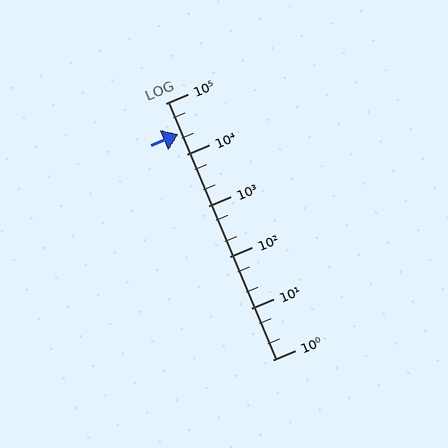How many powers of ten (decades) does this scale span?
The scale spans 5 decades, from 1 to 100000.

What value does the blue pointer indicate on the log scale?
The pointer indicates approximately 25000.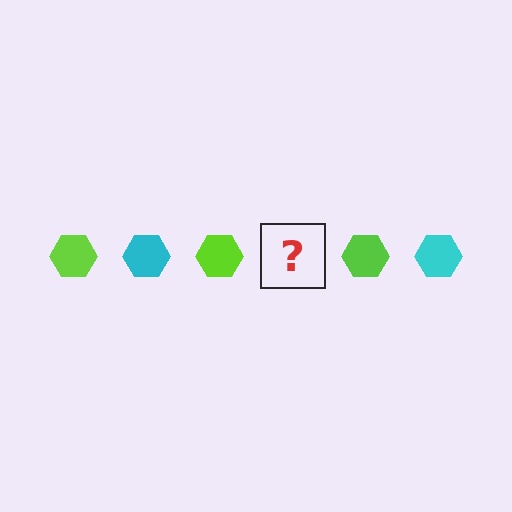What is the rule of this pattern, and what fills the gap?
The rule is that the pattern cycles through lime, cyan hexagons. The gap should be filled with a cyan hexagon.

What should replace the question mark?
The question mark should be replaced with a cyan hexagon.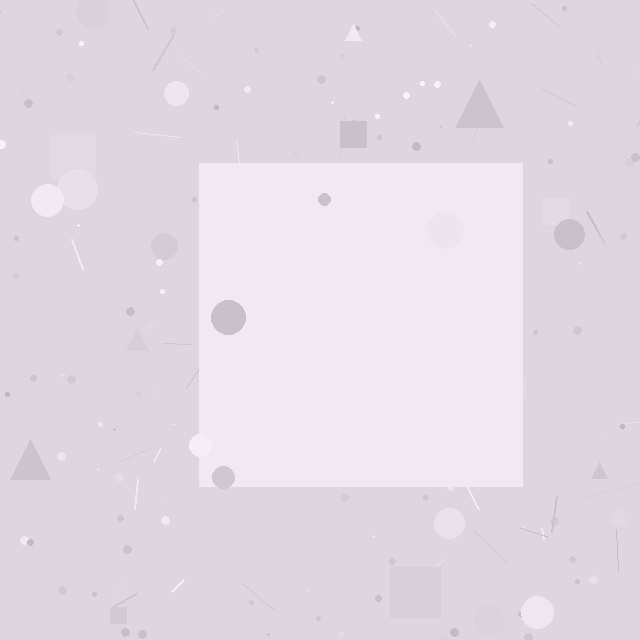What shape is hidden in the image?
A square is hidden in the image.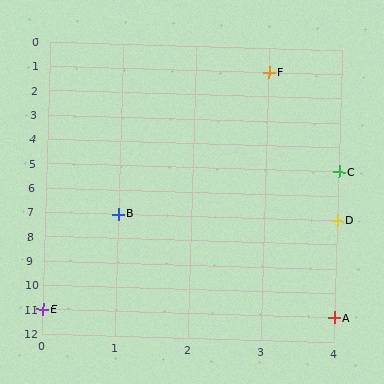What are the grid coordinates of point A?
Point A is at grid coordinates (4, 11).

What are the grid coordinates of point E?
Point E is at grid coordinates (0, 11).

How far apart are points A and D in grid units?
Points A and D are 4 rows apart.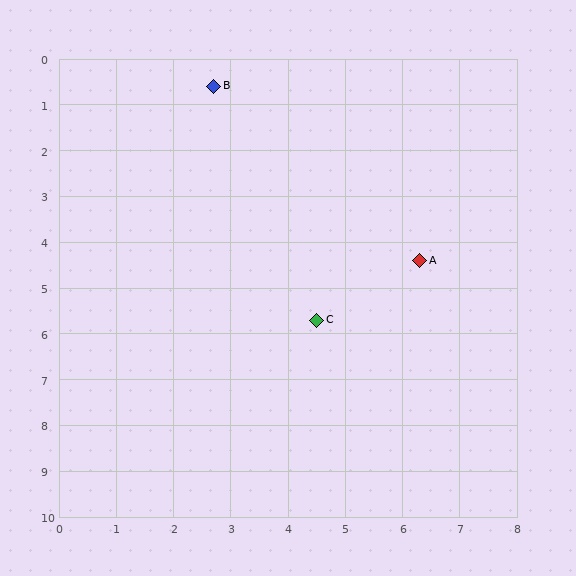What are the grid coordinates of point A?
Point A is at approximately (6.3, 4.4).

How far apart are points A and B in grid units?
Points A and B are about 5.2 grid units apart.